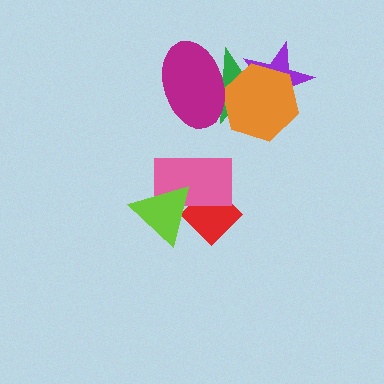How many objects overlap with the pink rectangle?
2 objects overlap with the pink rectangle.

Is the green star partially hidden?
Yes, it is partially covered by another shape.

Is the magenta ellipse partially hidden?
No, no other shape covers it.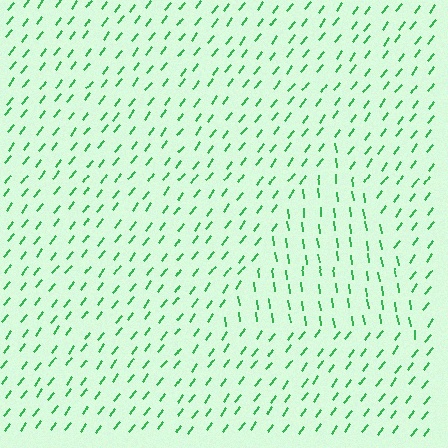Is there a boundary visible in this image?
Yes, there is a texture boundary formed by a change in line orientation.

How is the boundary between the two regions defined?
The boundary is defined purely by a change in line orientation (approximately 45 degrees difference). All lines are the same color and thickness.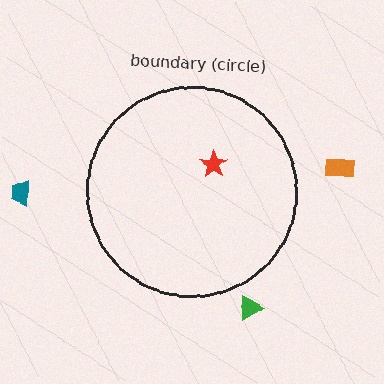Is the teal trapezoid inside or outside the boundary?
Outside.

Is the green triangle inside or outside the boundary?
Outside.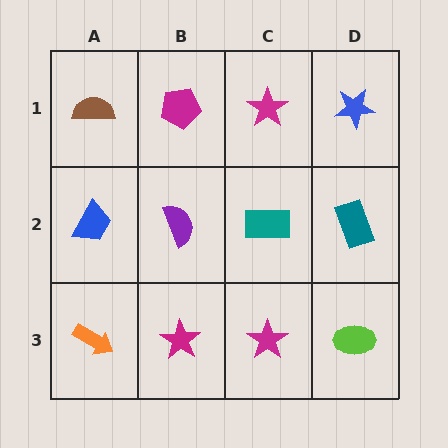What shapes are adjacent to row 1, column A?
A blue trapezoid (row 2, column A), a magenta pentagon (row 1, column B).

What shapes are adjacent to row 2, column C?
A magenta star (row 1, column C), a magenta star (row 3, column C), a purple semicircle (row 2, column B), a teal rectangle (row 2, column D).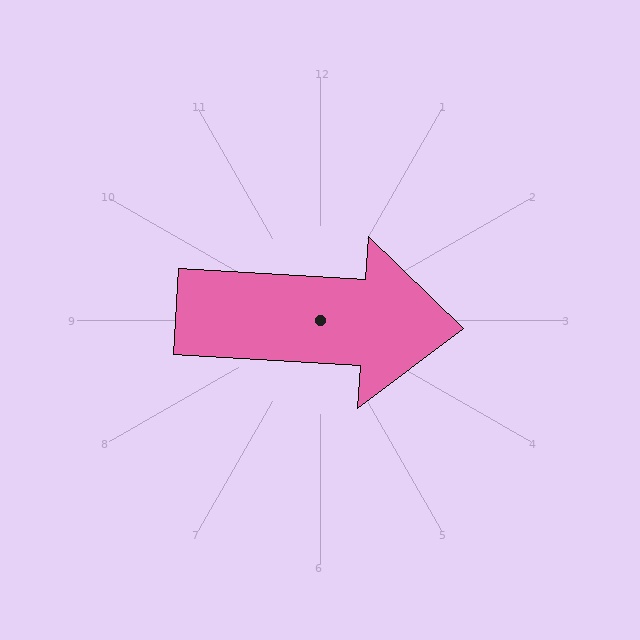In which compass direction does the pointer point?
East.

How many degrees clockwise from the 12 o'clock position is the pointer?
Approximately 93 degrees.